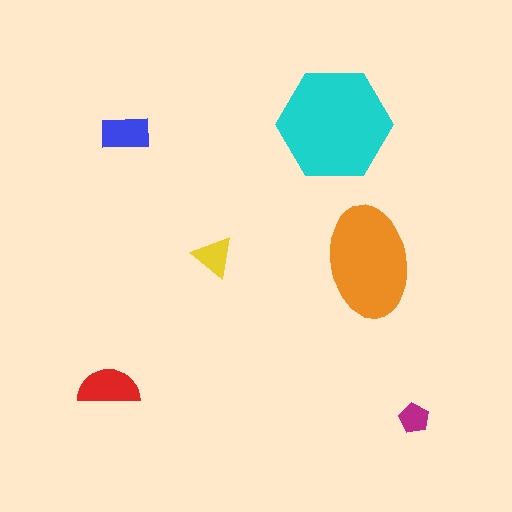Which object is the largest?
The cyan hexagon.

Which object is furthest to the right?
The magenta pentagon is rightmost.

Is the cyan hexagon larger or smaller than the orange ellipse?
Larger.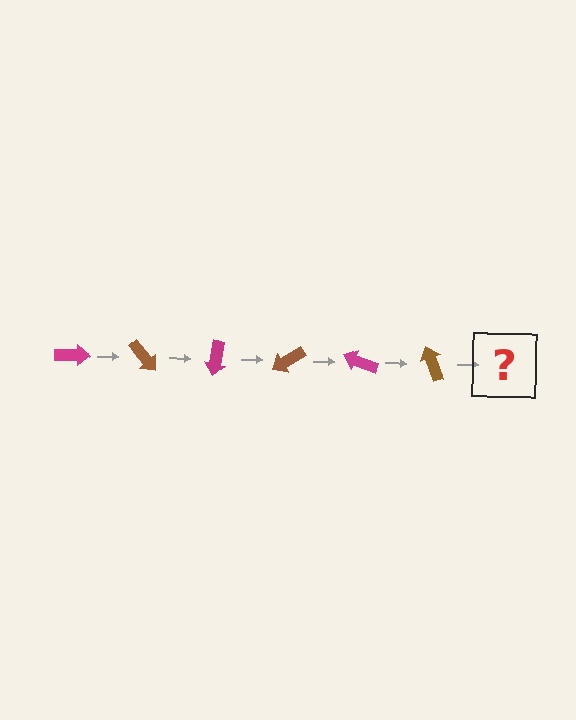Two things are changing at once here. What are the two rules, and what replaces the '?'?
The two rules are that it rotates 50 degrees each step and the color cycles through magenta and brown. The '?' should be a magenta arrow, rotated 300 degrees from the start.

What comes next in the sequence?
The next element should be a magenta arrow, rotated 300 degrees from the start.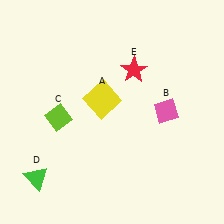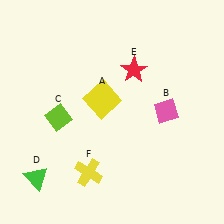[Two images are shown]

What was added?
A yellow cross (F) was added in Image 2.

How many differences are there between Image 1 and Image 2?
There is 1 difference between the two images.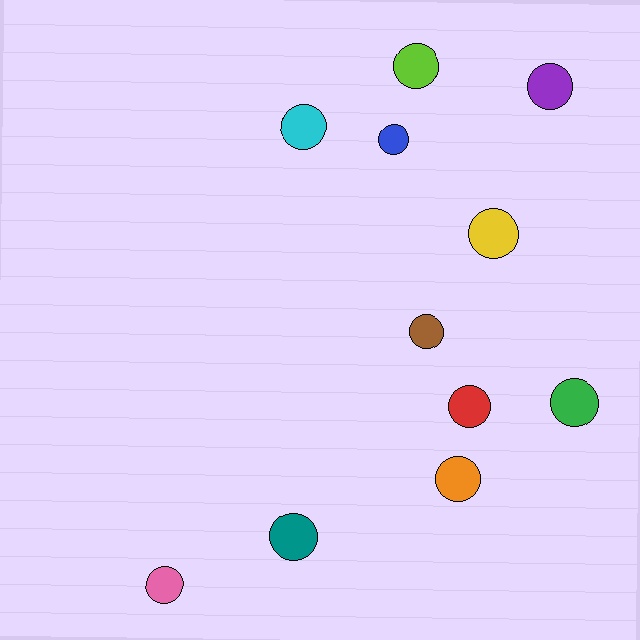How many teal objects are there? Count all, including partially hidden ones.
There is 1 teal object.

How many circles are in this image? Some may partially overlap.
There are 11 circles.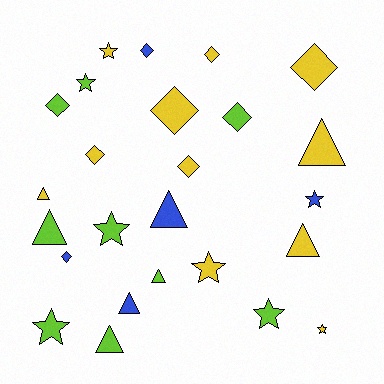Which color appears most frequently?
Yellow, with 11 objects.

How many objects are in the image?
There are 25 objects.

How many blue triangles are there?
There are 2 blue triangles.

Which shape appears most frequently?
Diamond, with 9 objects.